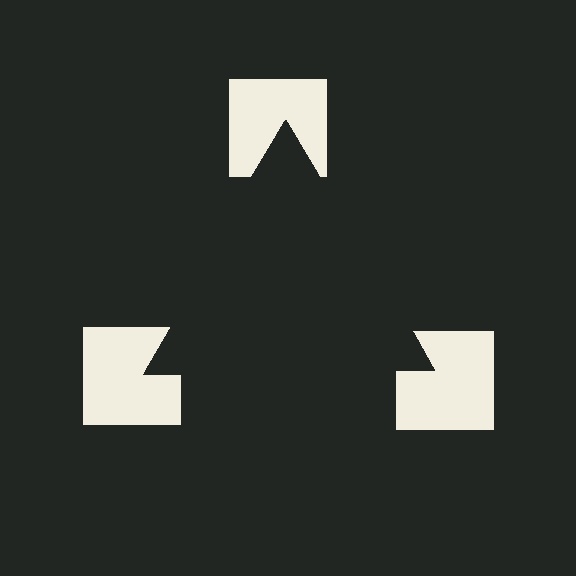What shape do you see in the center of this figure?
An illusory triangle — its edges are inferred from the aligned wedge cuts in the notched squares, not physically drawn.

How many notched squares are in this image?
There are 3 — one at each vertex of the illusory triangle.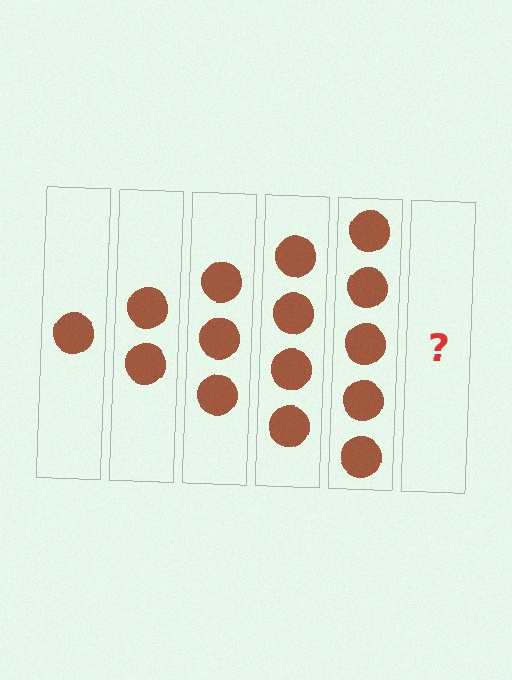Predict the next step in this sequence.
The next step is 6 circles.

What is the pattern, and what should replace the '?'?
The pattern is that each step adds one more circle. The '?' should be 6 circles.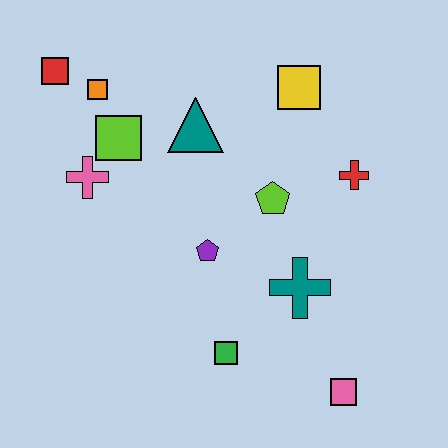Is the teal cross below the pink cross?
Yes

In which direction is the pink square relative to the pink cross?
The pink square is to the right of the pink cross.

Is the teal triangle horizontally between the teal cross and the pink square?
No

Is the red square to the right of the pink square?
No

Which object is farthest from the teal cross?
The red square is farthest from the teal cross.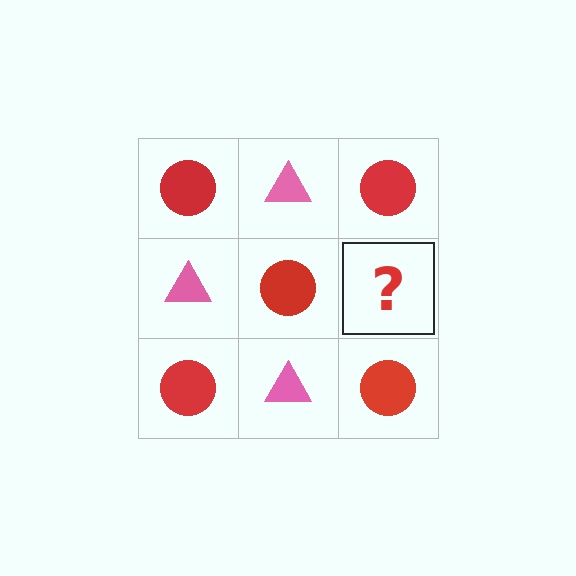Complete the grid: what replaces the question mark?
The question mark should be replaced with a pink triangle.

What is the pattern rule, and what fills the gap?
The rule is that it alternates red circle and pink triangle in a checkerboard pattern. The gap should be filled with a pink triangle.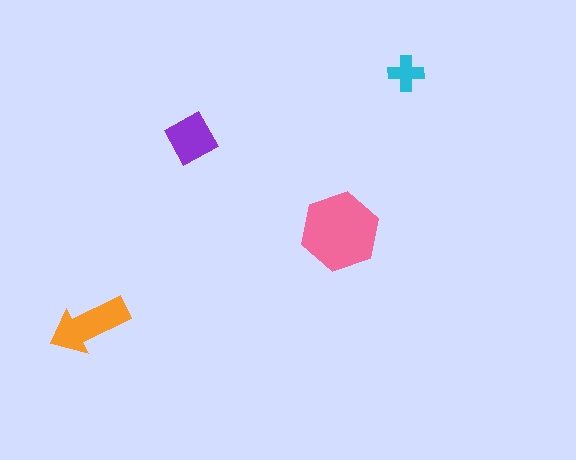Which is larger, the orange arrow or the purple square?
The orange arrow.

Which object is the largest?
The pink hexagon.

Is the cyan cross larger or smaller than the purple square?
Smaller.